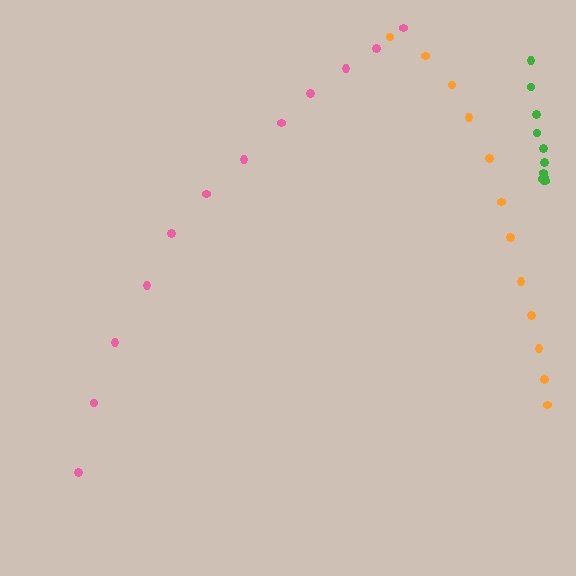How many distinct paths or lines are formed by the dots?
There are 3 distinct paths.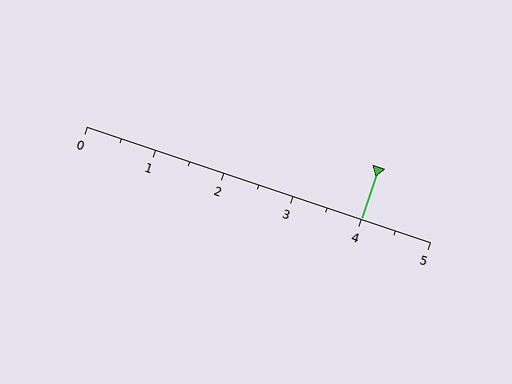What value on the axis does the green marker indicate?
The marker indicates approximately 4.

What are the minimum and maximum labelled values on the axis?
The axis runs from 0 to 5.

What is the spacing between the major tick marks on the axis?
The major ticks are spaced 1 apart.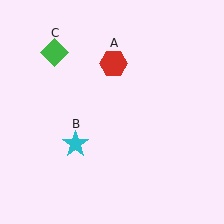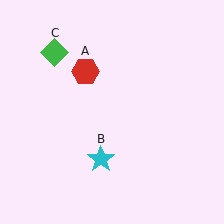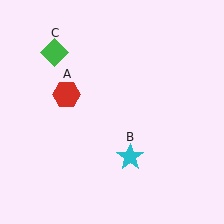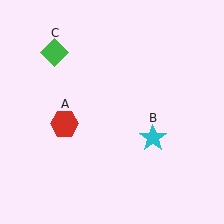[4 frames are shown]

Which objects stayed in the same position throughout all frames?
Green diamond (object C) remained stationary.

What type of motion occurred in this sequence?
The red hexagon (object A), cyan star (object B) rotated counterclockwise around the center of the scene.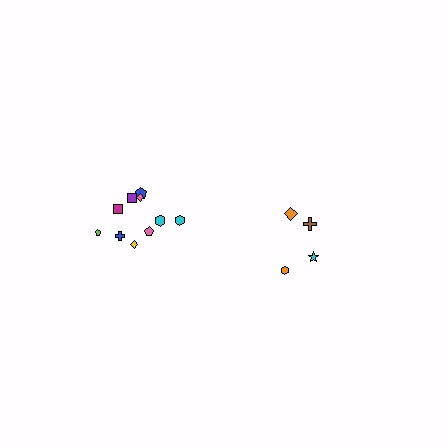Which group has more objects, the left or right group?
The left group.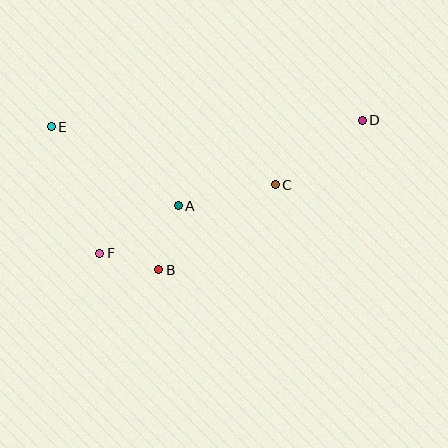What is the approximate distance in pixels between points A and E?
The distance between A and E is approximately 149 pixels.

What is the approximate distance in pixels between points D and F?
The distance between D and F is approximately 294 pixels.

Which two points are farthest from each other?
Points D and E are farthest from each other.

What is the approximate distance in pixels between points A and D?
The distance between A and D is approximately 203 pixels.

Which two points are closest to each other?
Points B and F are closest to each other.